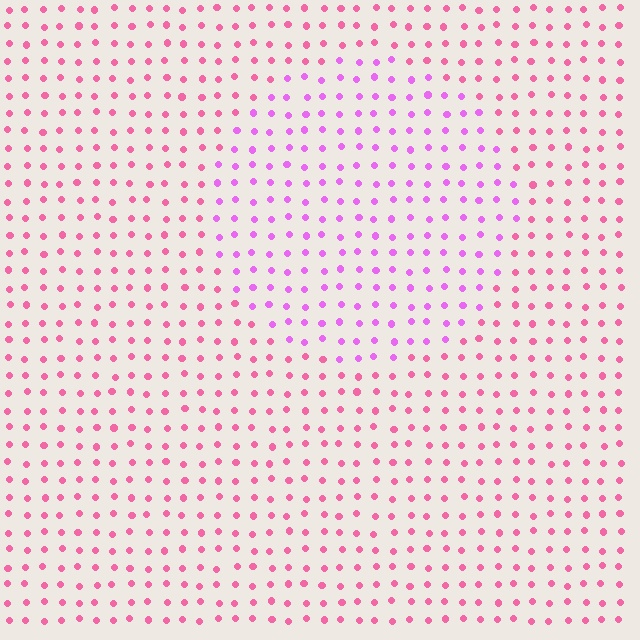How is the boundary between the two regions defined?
The boundary is defined purely by a slight shift in hue (about 37 degrees). Spacing, size, and orientation are identical on both sides.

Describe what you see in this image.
The image is filled with small pink elements in a uniform arrangement. A circle-shaped region is visible where the elements are tinted to a slightly different hue, forming a subtle color boundary.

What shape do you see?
I see a circle.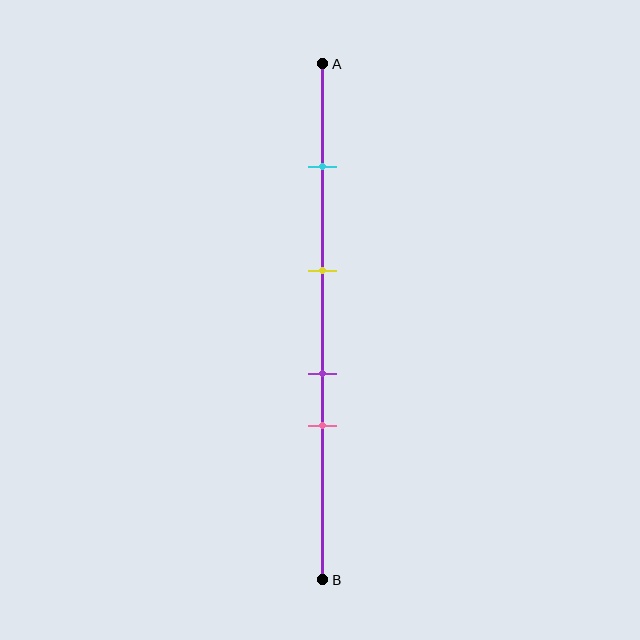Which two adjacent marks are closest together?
The purple and pink marks are the closest adjacent pair.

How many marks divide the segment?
There are 4 marks dividing the segment.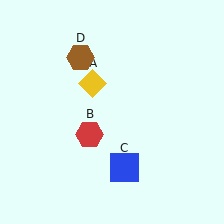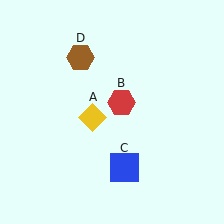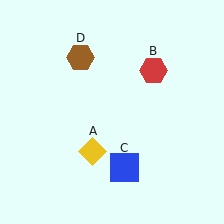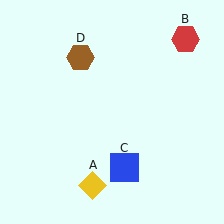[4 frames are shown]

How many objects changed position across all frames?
2 objects changed position: yellow diamond (object A), red hexagon (object B).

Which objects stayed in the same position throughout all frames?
Blue square (object C) and brown hexagon (object D) remained stationary.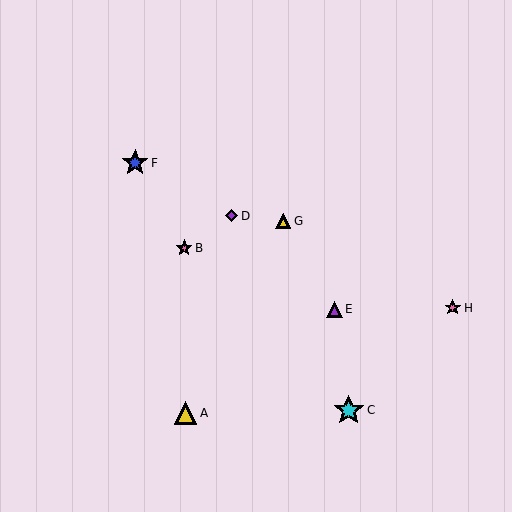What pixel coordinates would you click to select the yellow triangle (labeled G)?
Click at (283, 221) to select the yellow triangle G.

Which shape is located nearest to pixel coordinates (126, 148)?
The blue star (labeled F) at (135, 163) is nearest to that location.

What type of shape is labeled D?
Shape D is a purple diamond.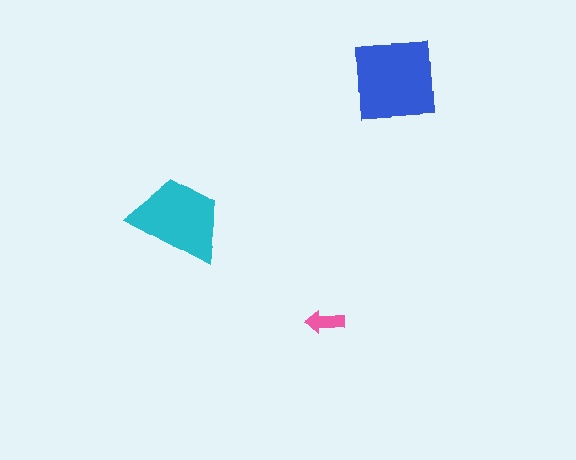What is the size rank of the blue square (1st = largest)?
1st.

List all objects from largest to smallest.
The blue square, the cyan trapezoid, the pink arrow.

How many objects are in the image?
There are 3 objects in the image.